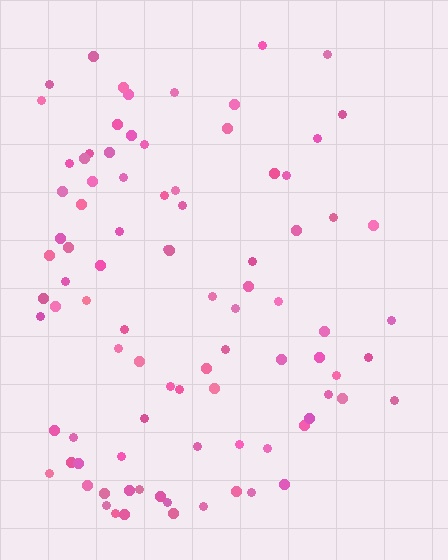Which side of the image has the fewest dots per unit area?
The right.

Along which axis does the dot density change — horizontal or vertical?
Horizontal.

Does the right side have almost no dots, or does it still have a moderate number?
Still a moderate number, just noticeably fewer than the left.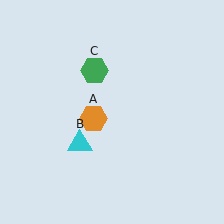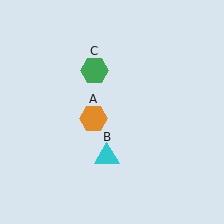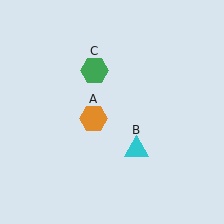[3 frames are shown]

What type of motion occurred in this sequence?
The cyan triangle (object B) rotated counterclockwise around the center of the scene.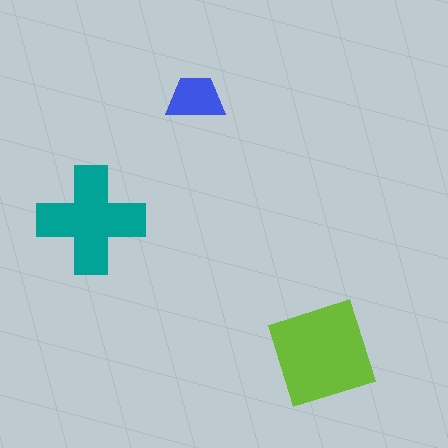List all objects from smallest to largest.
The blue trapezoid, the teal cross, the lime square.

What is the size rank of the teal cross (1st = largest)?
2nd.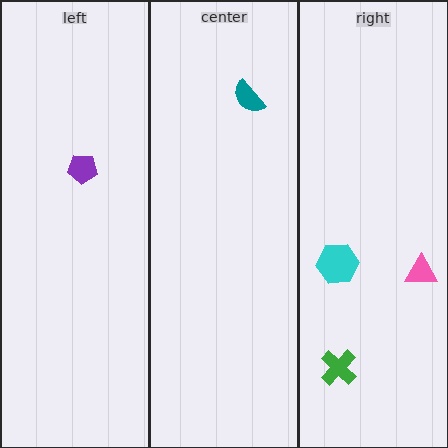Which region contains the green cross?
The right region.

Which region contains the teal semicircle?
The center region.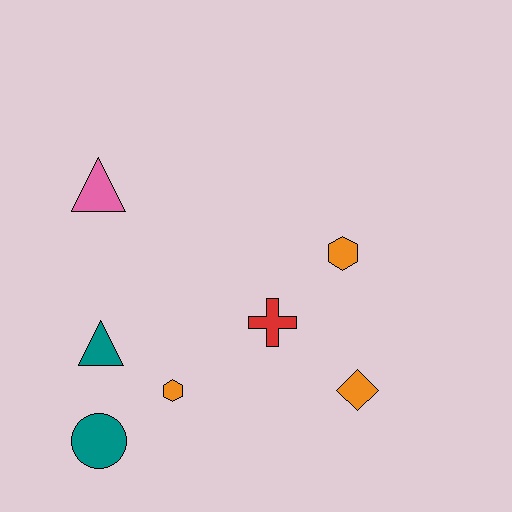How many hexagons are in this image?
There are 2 hexagons.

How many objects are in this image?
There are 7 objects.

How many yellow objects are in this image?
There are no yellow objects.